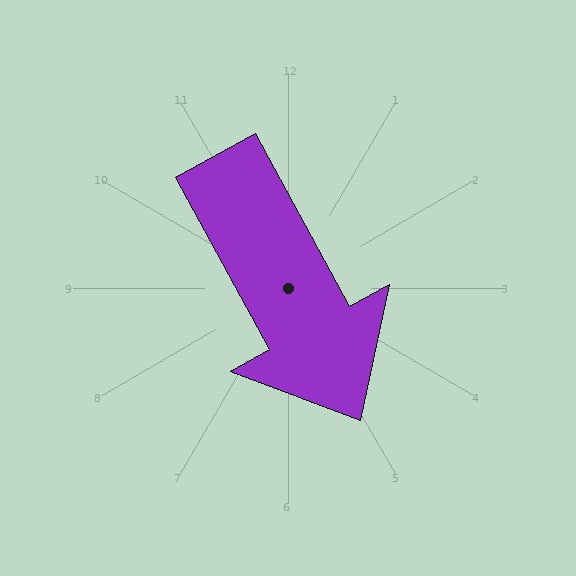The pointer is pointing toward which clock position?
Roughly 5 o'clock.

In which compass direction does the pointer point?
Southeast.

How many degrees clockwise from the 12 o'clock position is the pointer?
Approximately 151 degrees.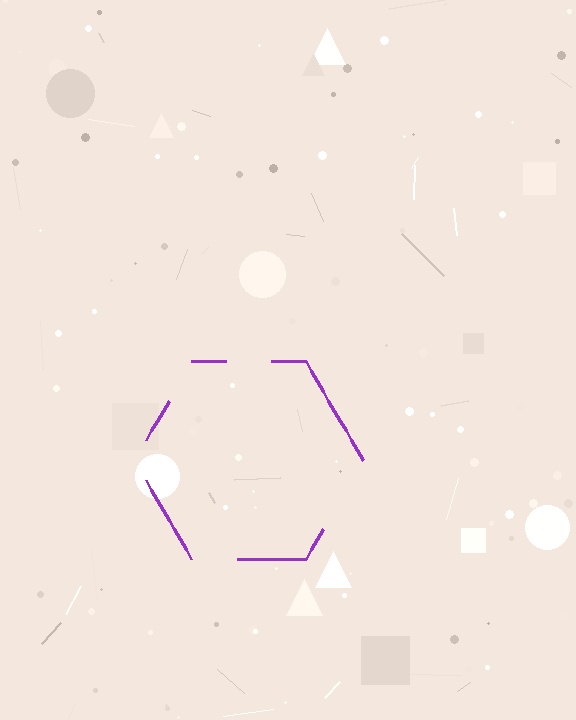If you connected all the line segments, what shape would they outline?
They would outline a hexagon.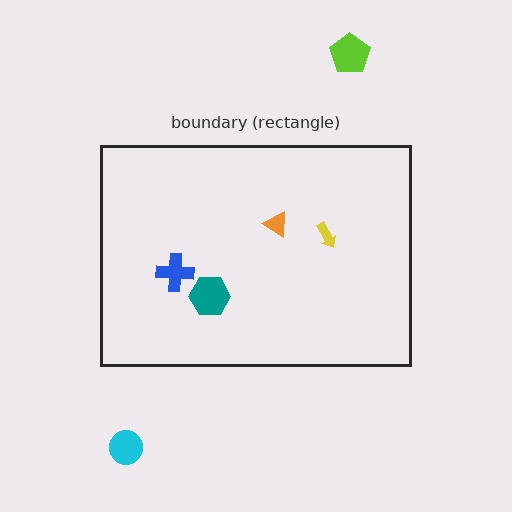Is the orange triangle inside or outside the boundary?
Inside.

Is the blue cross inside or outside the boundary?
Inside.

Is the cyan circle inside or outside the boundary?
Outside.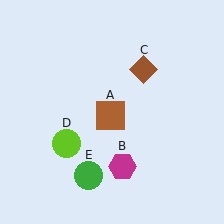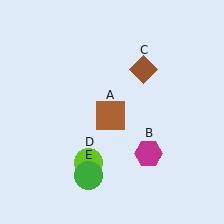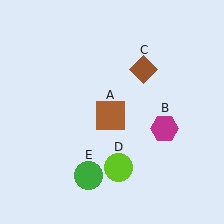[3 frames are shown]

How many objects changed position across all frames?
2 objects changed position: magenta hexagon (object B), lime circle (object D).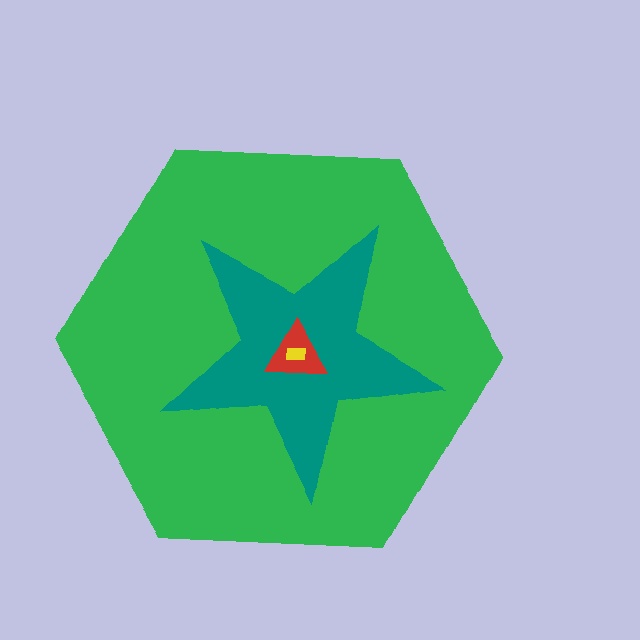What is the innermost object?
The yellow rectangle.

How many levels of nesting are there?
4.